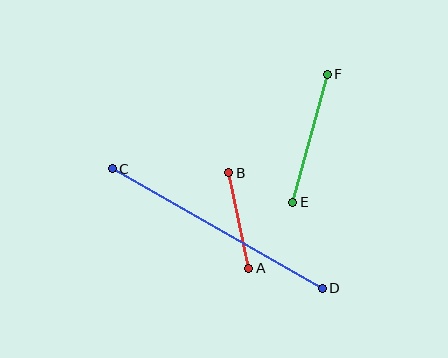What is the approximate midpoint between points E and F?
The midpoint is at approximately (310, 138) pixels.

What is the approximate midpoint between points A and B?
The midpoint is at approximately (239, 221) pixels.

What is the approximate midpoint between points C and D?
The midpoint is at approximately (217, 229) pixels.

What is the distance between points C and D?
The distance is approximately 242 pixels.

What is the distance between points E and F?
The distance is approximately 133 pixels.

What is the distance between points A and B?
The distance is approximately 97 pixels.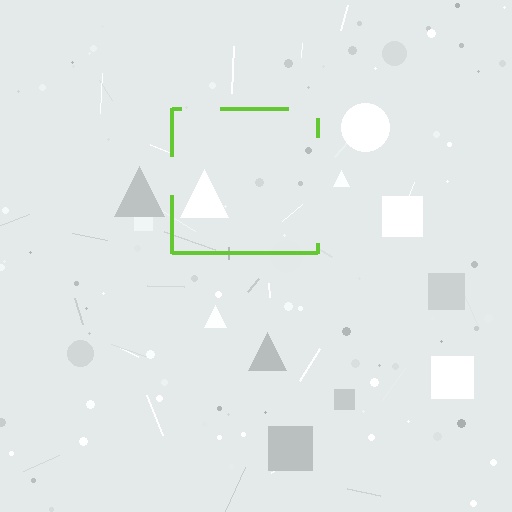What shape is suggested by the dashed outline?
The dashed outline suggests a square.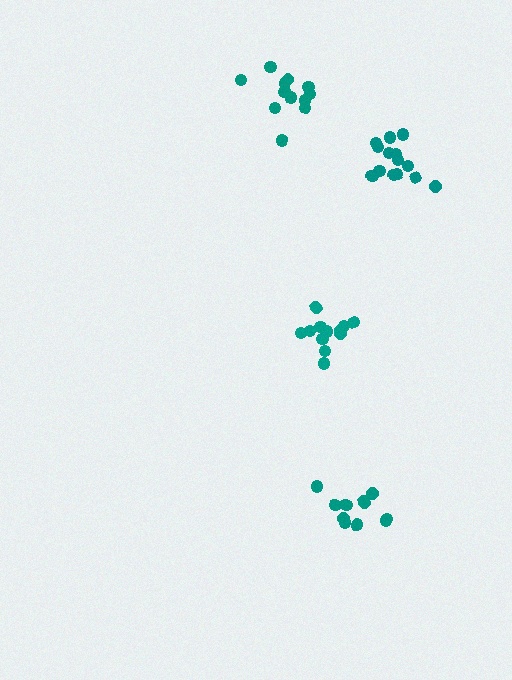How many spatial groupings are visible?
There are 4 spatial groupings.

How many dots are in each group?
Group 1: 12 dots, Group 2: 11 dots, Group 3: 14 dots, Group 4: 12 dots (49 total).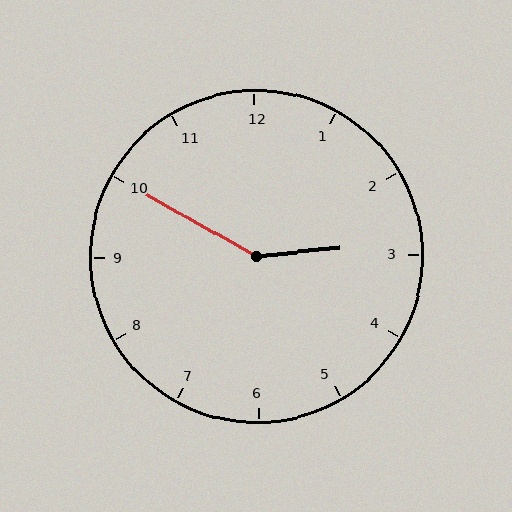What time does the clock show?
2:50.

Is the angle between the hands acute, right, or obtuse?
It is obtuse.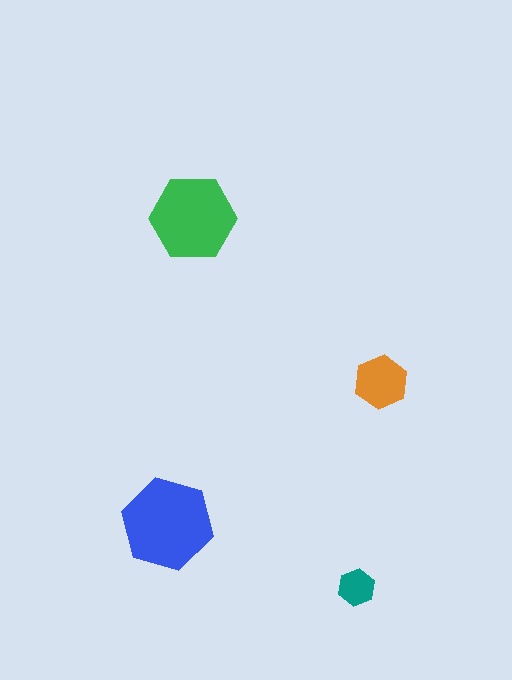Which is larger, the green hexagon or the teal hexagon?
The green one.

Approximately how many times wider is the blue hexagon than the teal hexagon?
About 2.5 times wider.